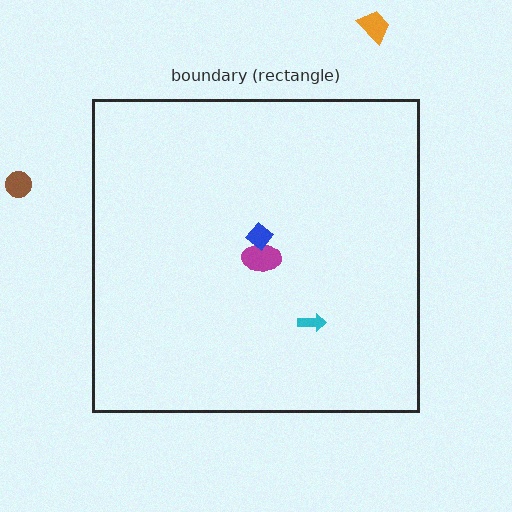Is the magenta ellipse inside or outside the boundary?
Inside.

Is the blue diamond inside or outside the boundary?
Inside.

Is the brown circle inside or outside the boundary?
Outside.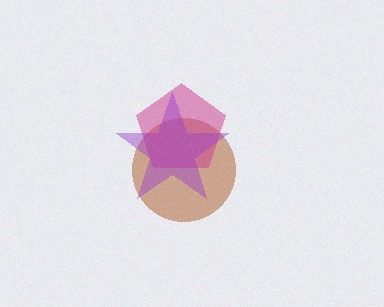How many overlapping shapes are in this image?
There are 3 overlapping shapes in the image.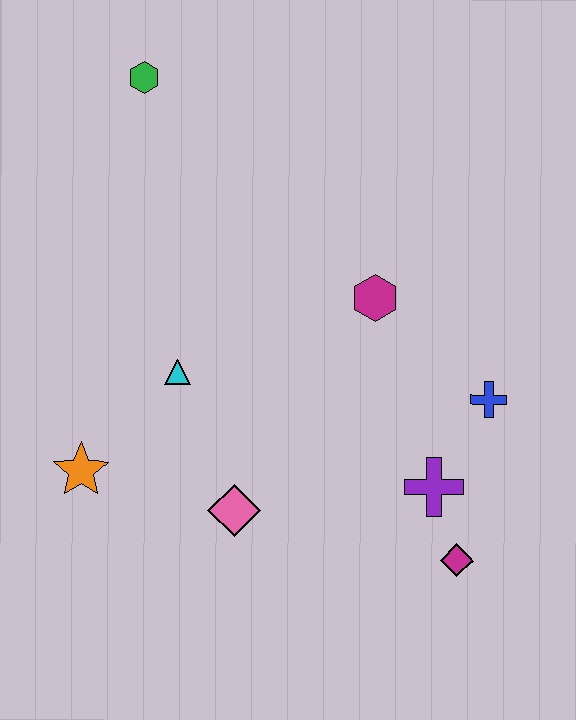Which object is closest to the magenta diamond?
The purple cross is closest to the magenta diamond.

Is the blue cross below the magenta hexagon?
Yes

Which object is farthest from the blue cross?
The green hexagon is farthest from the blue cross.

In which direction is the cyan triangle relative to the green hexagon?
The cyan triangle is below the green hexagon.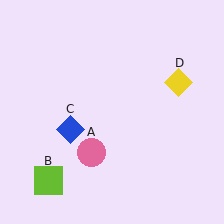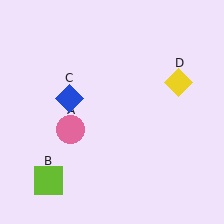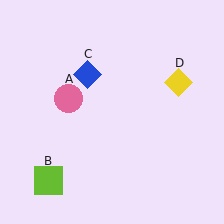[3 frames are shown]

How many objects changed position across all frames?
2 objects changed position: pink circle (object A), blue diamond (object C).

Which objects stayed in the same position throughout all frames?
Lime square (object B) and yellow diamond (object D) remained stationary.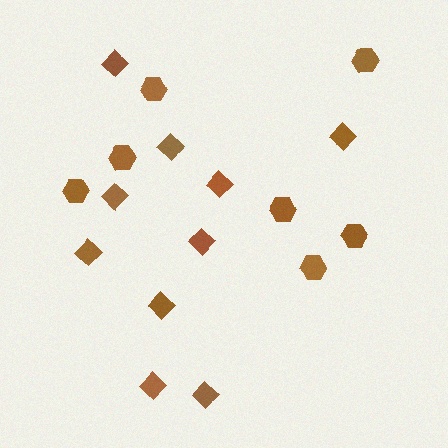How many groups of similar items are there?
There are 2 groups: one group of hexagons (7) and one group of diamonds (10).